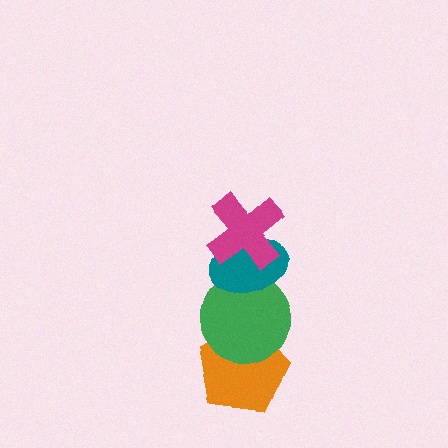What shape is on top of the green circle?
The teal ellipse is on top of the green circle.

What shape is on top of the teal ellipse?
The magenta cross is on top of the teal ellipse.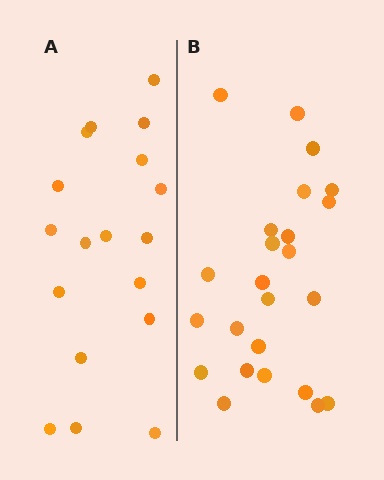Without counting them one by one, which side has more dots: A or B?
Region B (the right region) has more dots.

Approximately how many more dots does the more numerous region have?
Region B has about 6 more dots than region A.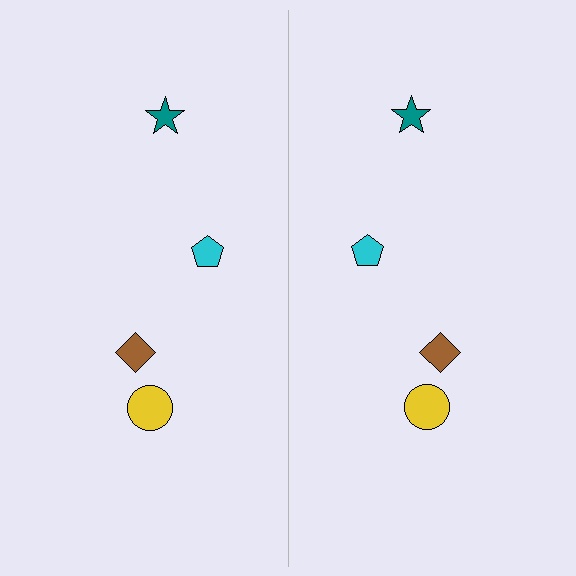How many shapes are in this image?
There are 8 shapes in this image.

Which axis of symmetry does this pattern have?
The pattern has a vertical axis of symmetry running through the center of the image.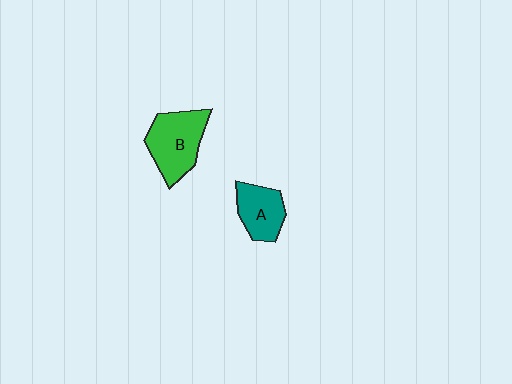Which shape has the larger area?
Shape B (green).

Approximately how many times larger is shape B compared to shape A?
Approximately 1.4 times.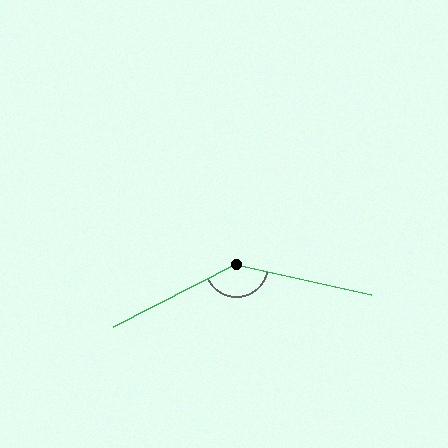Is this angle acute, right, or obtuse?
It is obtuse.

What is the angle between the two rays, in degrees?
Approximately 141 degrees.